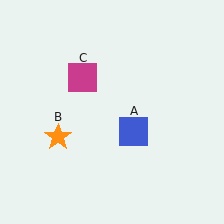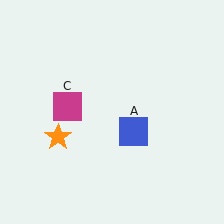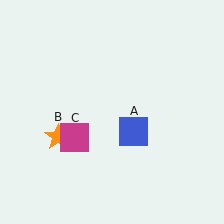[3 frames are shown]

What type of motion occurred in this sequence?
The magenta square (object C) rotated counterclockwise around the center of the scene.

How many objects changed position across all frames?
1 object changed position: magenta square (object C).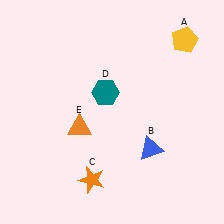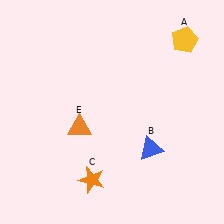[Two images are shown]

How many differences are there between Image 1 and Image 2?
There is 1 difference between the two images.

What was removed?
The teal hexagon (D) was removed in Image 2.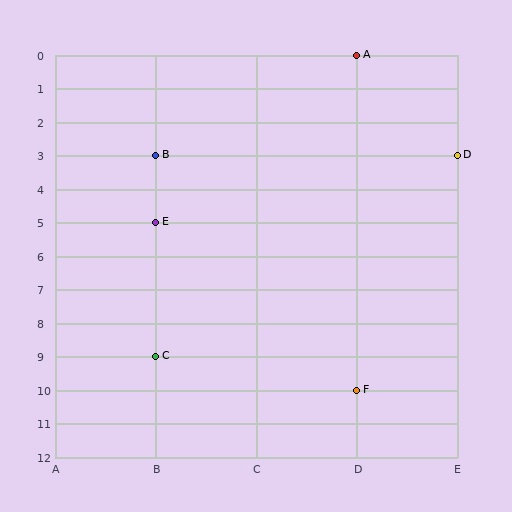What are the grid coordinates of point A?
Point A is at grid coordinates (D, 0).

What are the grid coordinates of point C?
Point C is at grid coordinates (B, 9).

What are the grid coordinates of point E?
Point E is at grid coordinates (B, 5).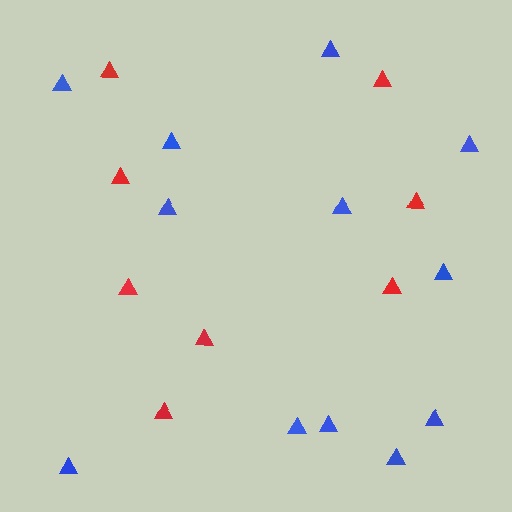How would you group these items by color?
There are 2 groups: one group of red triangles (8) and one group of blue triangles (12).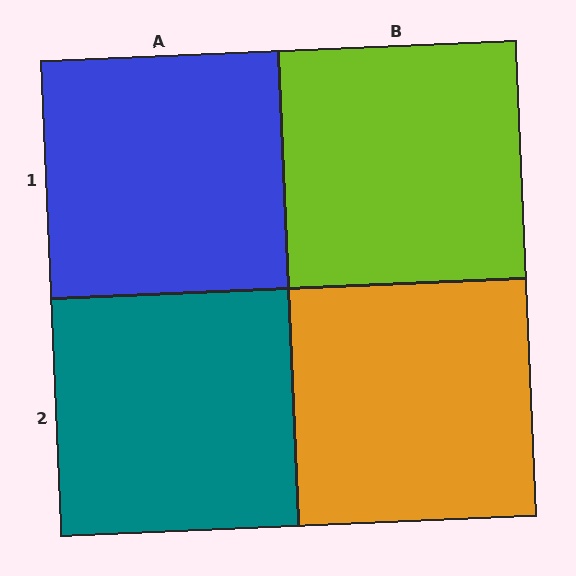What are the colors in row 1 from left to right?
Blue, lime.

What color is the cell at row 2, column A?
Teal.